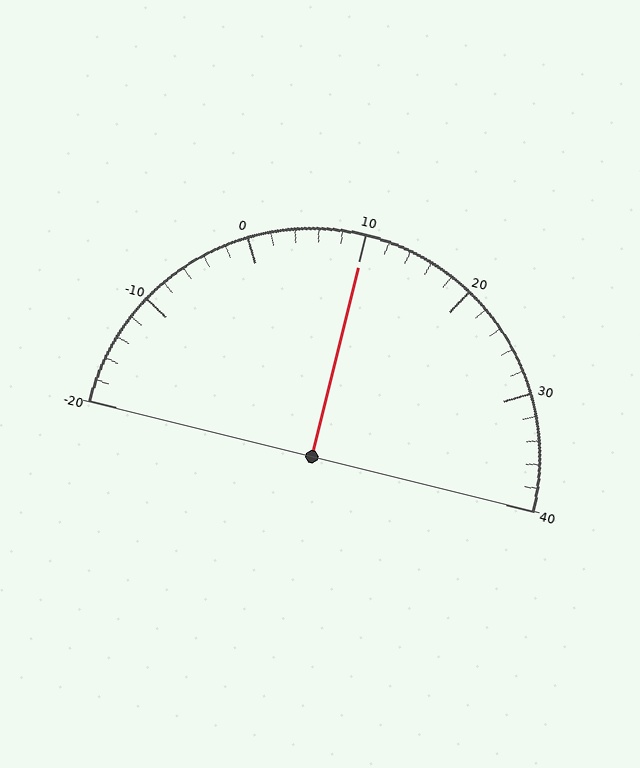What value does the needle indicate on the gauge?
The needle indicates approximately 10.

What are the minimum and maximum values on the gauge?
The gauge ranges from -20 to 40.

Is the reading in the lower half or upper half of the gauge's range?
The reading is in the upper half of the range (-20 to 40).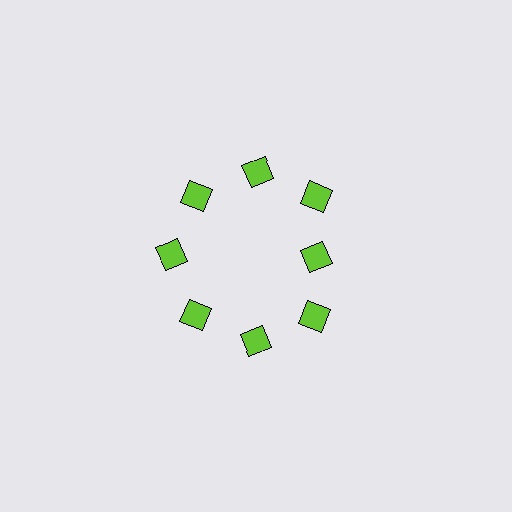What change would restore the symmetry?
The symmetry would be restored by moving it outward, back onto the ring so that all 8 squares sit at equal angles and equal distance from the center.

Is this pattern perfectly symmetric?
No. The 8 lime squares are arranged in a ring, but one element near the 3 o'clock position is pulled inward toward the center, breaking the 8-fold rotational symmetry.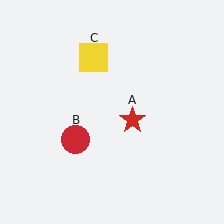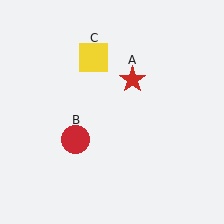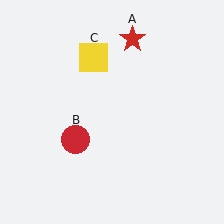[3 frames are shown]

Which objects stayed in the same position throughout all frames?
Red circle (object B) and yellow square (object C) remained stationary.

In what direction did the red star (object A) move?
The red star (object A) moved up.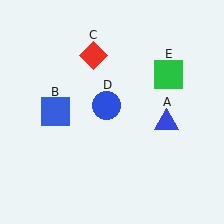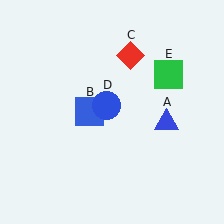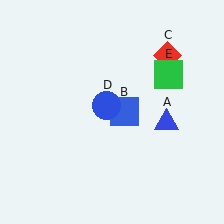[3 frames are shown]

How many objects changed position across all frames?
2 objects changed position: blue square (object B), red diamond (object C).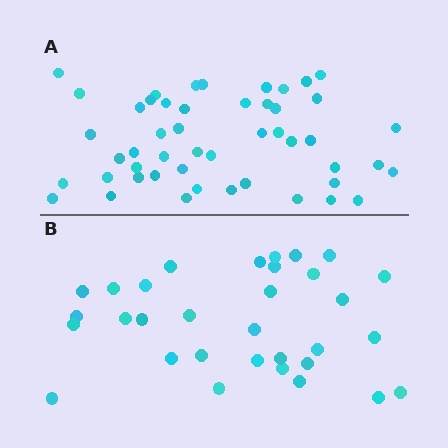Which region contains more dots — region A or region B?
Region A (the top region) has more dots.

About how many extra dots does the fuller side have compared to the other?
Region A has approximately 15 more dots than region B.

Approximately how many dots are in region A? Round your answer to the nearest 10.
About 50 dots. (The exact count is 49, which rounds to 50.)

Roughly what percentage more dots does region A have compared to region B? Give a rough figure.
About 55% more.